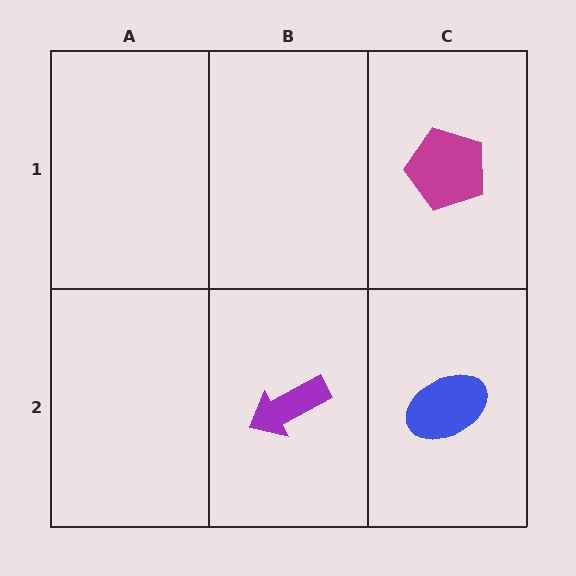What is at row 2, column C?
A blue ellipse.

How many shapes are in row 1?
1 shape.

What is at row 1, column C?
A magenta pentagon.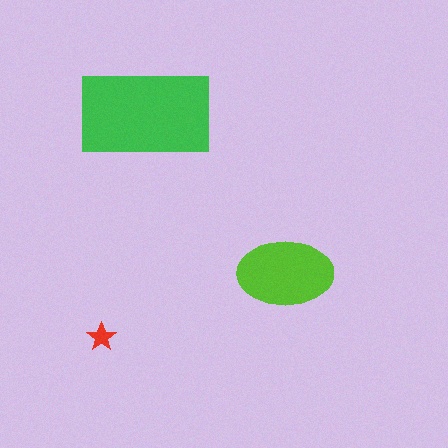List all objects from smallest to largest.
The red star, the lime ellipse, the green rectangle.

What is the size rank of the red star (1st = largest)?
3rd.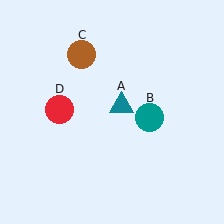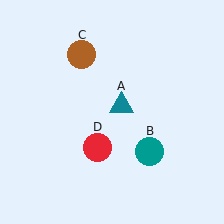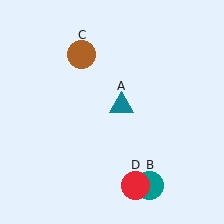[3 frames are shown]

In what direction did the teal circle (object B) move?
The teal circle (object B) moved down.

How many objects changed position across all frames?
2 objects changed position: teal circle (object B), red circle (object D).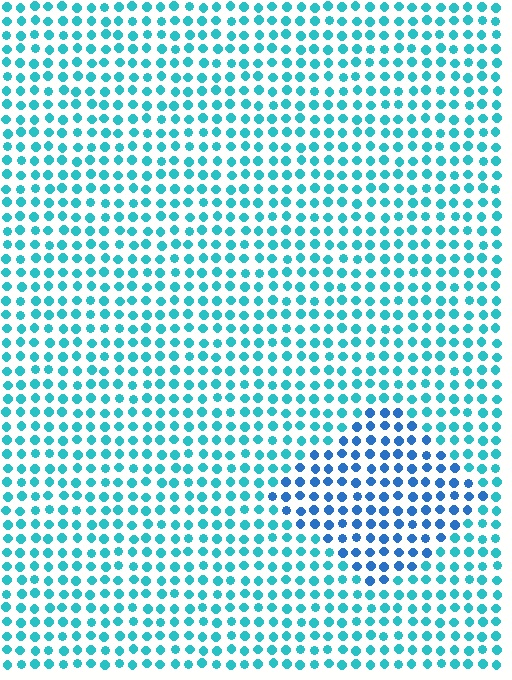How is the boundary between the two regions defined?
The boundary is defined purely by a slight shift in hue (about 31 degrees). Spacing, size, and orientation are identical on both sides.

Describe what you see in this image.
The image is filled with small cyan elements in a uniform arrangement. A diamond-shaped region is visible where the elements are tinted to a slightly different hue, forming a subtle color boundary.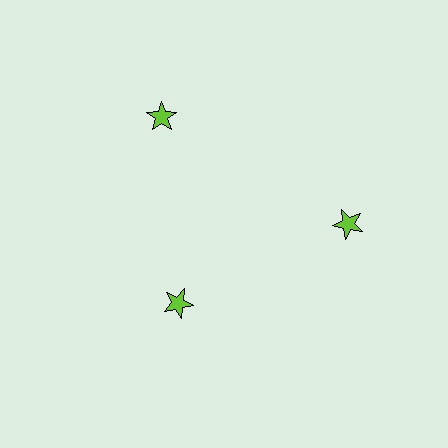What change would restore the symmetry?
The symmetry would be restored by moving it outward, back onto the ring so that all 3 stars sit at equal angles and equal distance from the center.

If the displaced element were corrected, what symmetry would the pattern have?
It would have 3-fold rotational symmetry — the pattern would map onto itself every 120 degrees.